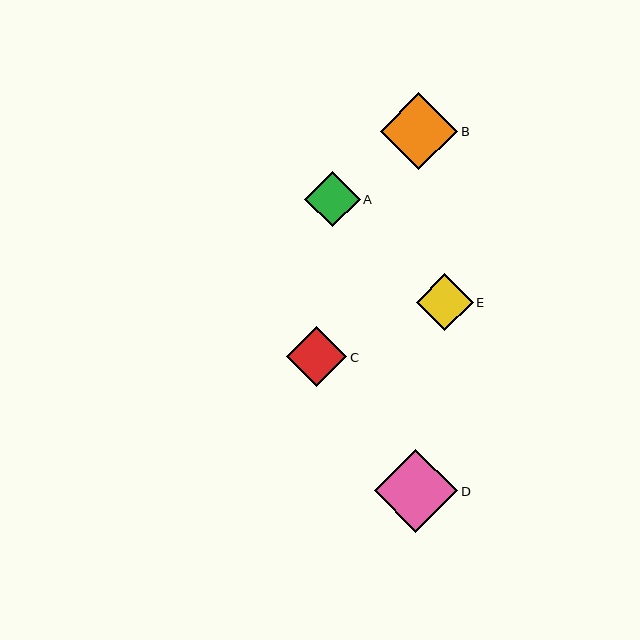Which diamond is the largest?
Diamond D is the largest with a size of approximately 83 pixels.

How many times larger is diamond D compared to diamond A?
Diamond D is approximately 1.5 times the size of diamond A.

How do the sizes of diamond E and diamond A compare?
Diamond E and diamond A are approximately the same size.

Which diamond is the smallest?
Diamond A is the smallest with a size of approximately 56 pixels.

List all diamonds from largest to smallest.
From largest to smallest: D, B, C, E, A.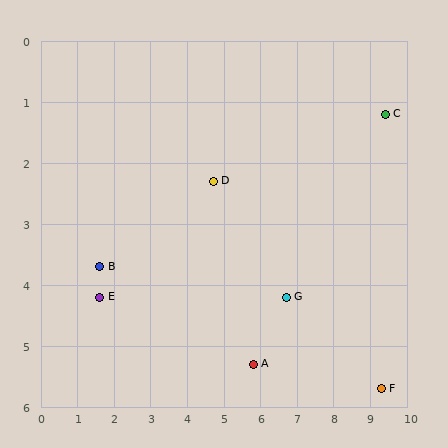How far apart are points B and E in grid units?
Points B and E are about 0.5 grid units apart.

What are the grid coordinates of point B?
Point B is at approximately (1.6, 3.7).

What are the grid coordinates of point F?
Point F is at approximately (9.3, 5.7).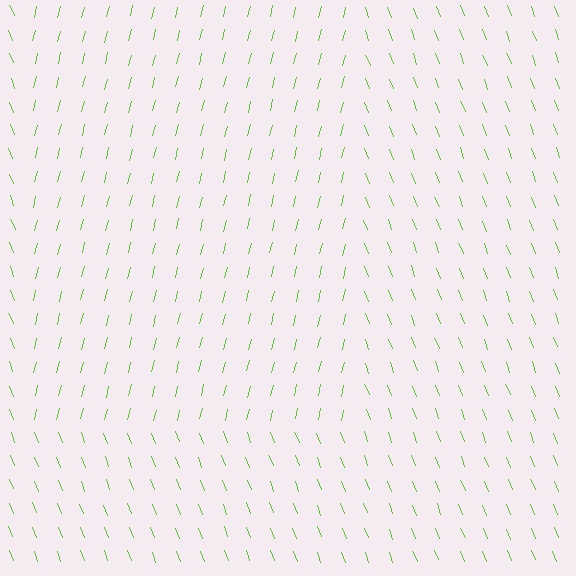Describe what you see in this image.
The image is filled with small lime line segments. A rectangle region in the image has lines oriented differently from the surrounding lines, creating a visible texture boundary.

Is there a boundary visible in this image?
Yes, there is a texture boundary formed by a change in line orientation.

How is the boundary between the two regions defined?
The boundary is defined purely by a change in line orientation (approximately 35 degrees difference). All lines are the same color and thickness.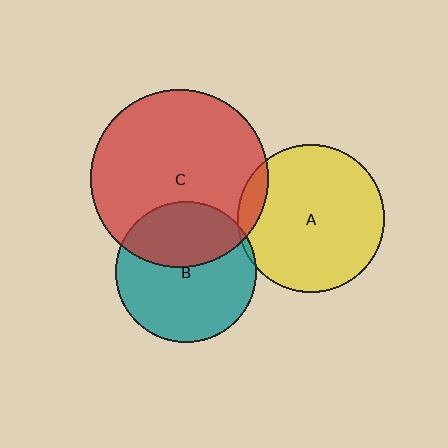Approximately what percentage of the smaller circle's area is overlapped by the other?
Approximately 5%.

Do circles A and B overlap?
Yes.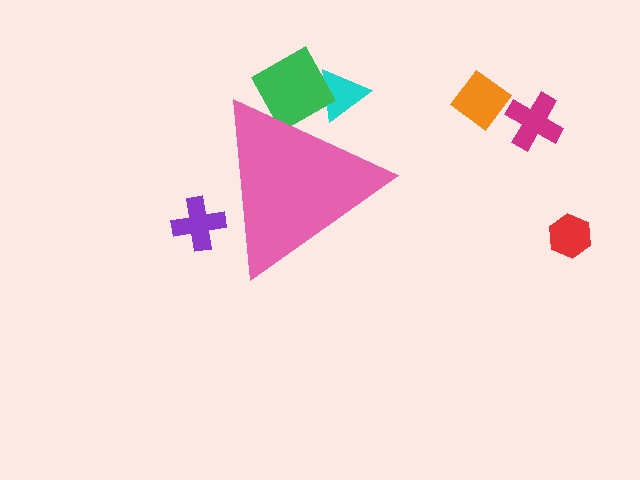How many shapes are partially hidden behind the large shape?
3 shapes are partially hidden.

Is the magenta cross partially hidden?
No, the magenta cross is fully visible.